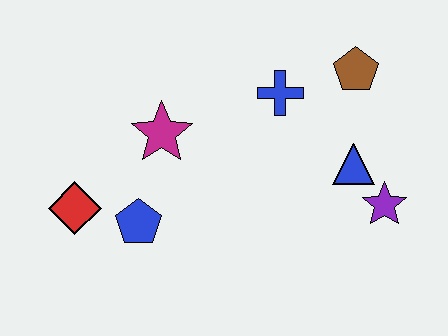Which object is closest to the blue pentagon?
The red diamond is closest to the blue pentagon.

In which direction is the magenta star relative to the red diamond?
The magenta star is to the right of the red diamond.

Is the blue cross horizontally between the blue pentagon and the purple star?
Yes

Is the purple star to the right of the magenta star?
Yes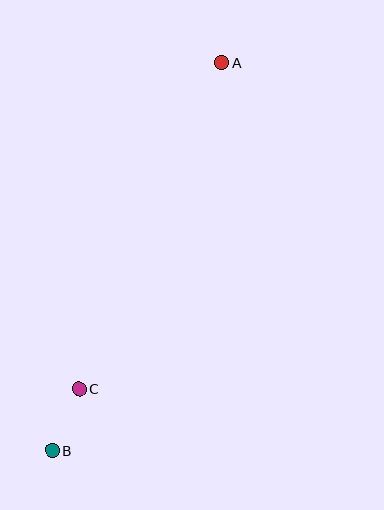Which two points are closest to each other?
Points B and C are closest to each other.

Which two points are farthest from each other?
Points A and B are farthest from each other.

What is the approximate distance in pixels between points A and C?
The distance between A and C is approximately 356 pixels.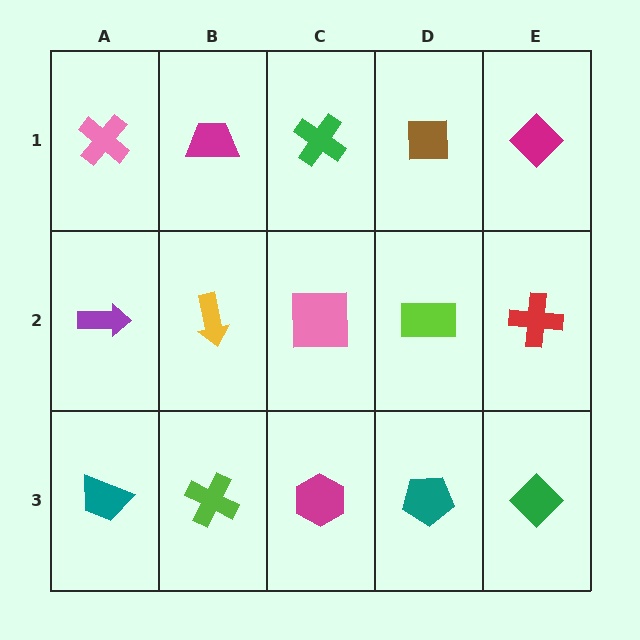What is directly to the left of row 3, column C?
A lime cross.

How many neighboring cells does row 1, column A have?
2.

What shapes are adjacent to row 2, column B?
A magenta trapezoid (row 1, column B), a lime cross (row 3, column B), a purple arrow (row 2, column A), a pink square (row 2, column C).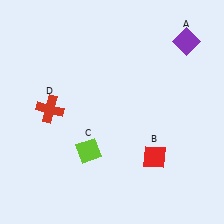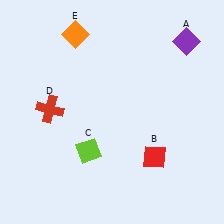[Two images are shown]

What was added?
An orange diamond (E) was added in Image 2.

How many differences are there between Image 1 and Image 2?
There is 1 difference between the two images.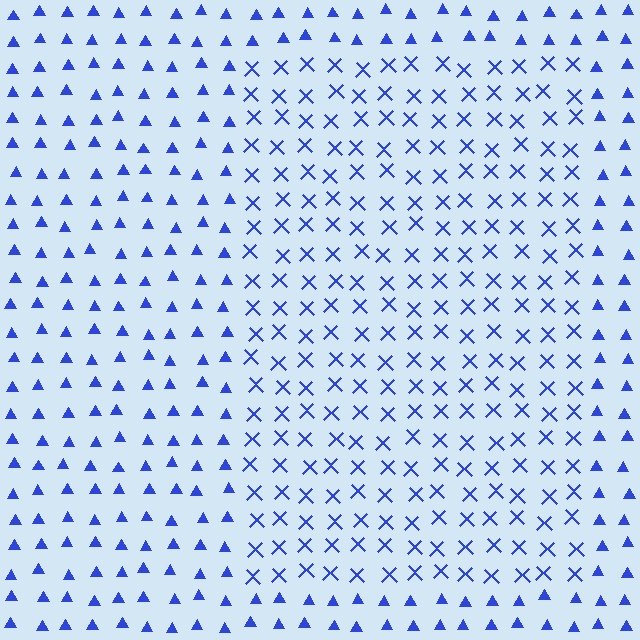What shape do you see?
I see a rectangle.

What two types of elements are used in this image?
The image uses X marks inside the rectangle region and triangles outside it.